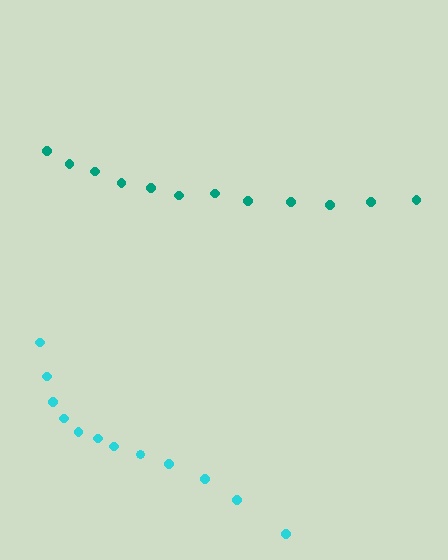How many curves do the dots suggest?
There are 2 distinct paths.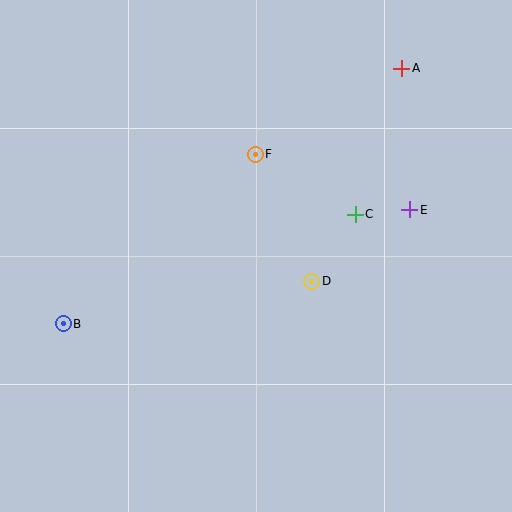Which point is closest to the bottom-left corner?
Point B is closest to the bottom-left corner.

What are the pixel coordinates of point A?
Point A is at (402, 68).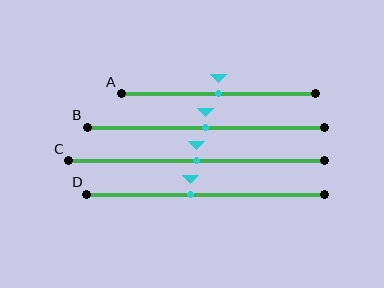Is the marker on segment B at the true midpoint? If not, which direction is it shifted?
Yes, the marker on segment B is at the true midpoint.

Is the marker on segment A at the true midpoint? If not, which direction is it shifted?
Yes, the marker on segment A is at the true midpoint.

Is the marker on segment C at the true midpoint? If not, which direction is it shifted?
Yes, the marker on segment C is at the true midpoint.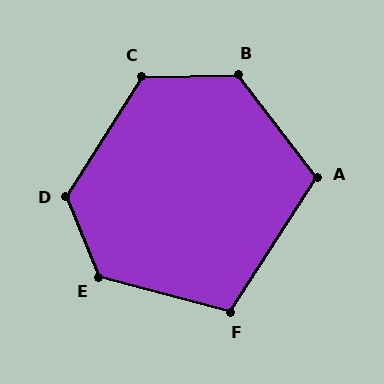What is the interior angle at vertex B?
Approximately 126 degrees (obtuse).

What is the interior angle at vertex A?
Approximately 109 degrees (obtuse).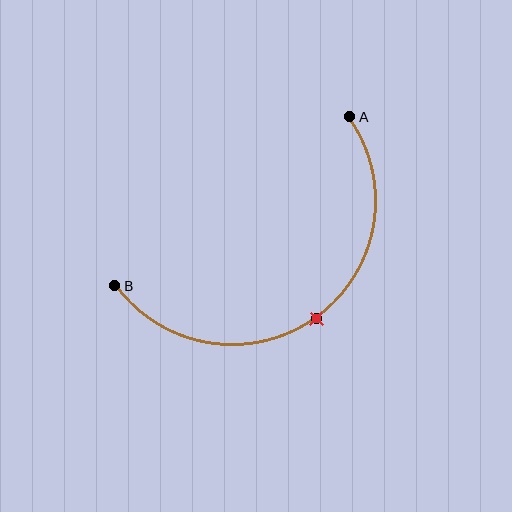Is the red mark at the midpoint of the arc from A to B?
Yes. The red mark lies on the arc at equal arc-length from both A and B — it is the arc midpoint.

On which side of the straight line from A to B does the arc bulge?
The arc bulges below and to the right of the straight line connecting A and B.